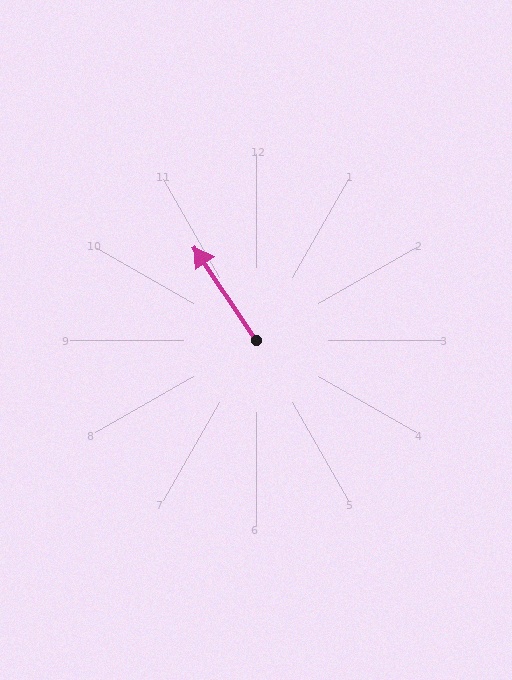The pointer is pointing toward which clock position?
Roughly 11 o'clock.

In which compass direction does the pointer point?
Northwest.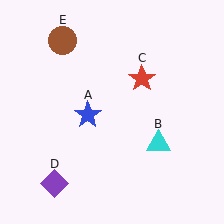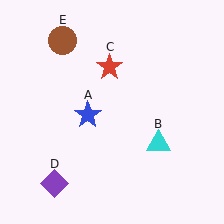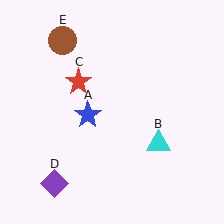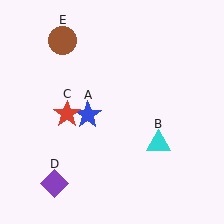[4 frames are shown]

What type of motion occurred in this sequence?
The red star (object C) rotated counterclockwise around the center of the scene.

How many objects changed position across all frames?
1 object changed position: red star (object C).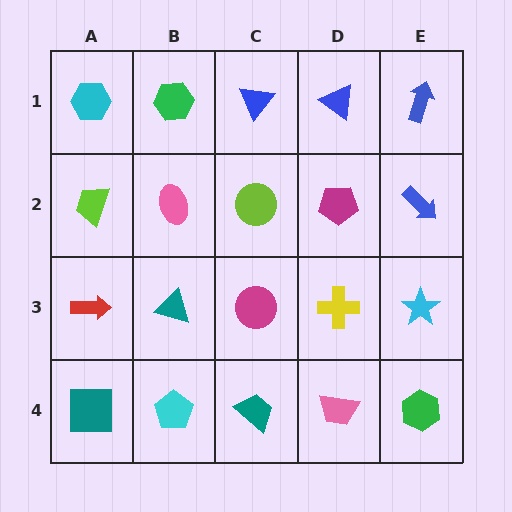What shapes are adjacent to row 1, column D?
A magenta pentagon (row 2, column D), a blue triangle (row 1, column C), a blue arrow (row 1, column E).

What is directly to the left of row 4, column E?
A pink trapezoid.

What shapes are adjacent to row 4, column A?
A red arrow (row 3, column A), a cyan pentagon (row 4, column B).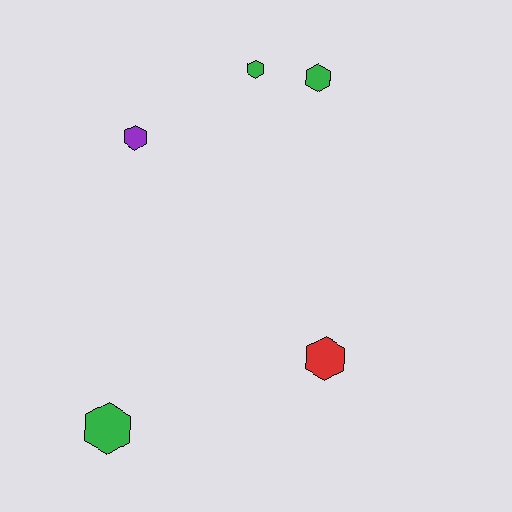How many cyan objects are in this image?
There are no cyan objects.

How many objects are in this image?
There are 5 objects.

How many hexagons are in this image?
There are 5 hexagons.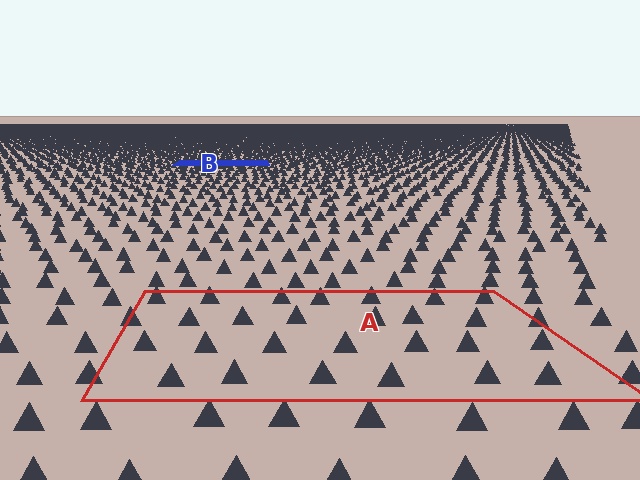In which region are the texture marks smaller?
The texture marks are smaller in region B, because it is farther away.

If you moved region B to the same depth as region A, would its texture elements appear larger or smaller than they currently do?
They would appear larger. At a closer depth, the same texture elements are projected at a bigger on-screen size.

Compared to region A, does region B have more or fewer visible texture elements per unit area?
Region B has more texture elements per unit area — they are packed more densely because it is farther away.